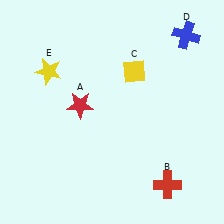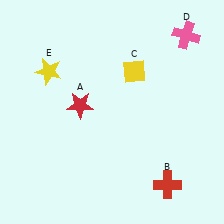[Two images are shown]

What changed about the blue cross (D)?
In Image 1, D is blue. In Image 2, it changed to pink.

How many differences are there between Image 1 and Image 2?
There is 1 difference between the two images.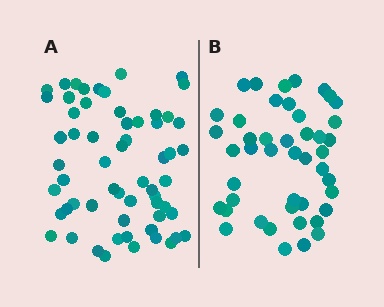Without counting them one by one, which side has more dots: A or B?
Region A (the left region) has more dots.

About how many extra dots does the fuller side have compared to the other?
Region A has approximately 15 more dots than region B.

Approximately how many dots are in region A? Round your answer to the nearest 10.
About 60 dots.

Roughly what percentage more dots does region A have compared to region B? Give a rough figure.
About 35% more.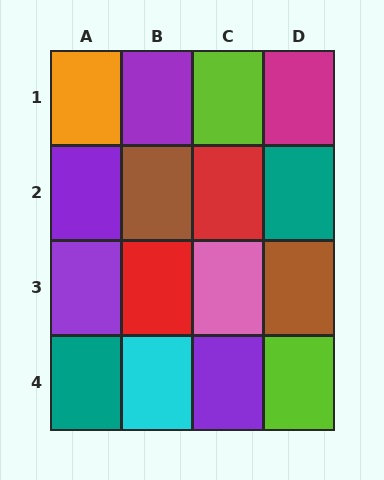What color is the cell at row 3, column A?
Purple.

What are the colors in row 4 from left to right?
Teal, cyan, purple, lime.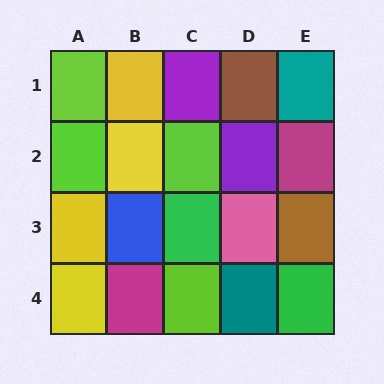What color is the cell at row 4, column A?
Yellow.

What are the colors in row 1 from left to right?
Lime, yellow, purple, brown, teal.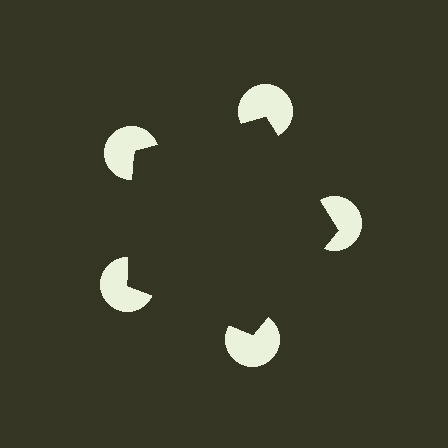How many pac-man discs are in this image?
There are 5 — one at each vertex of the illusory pentagon.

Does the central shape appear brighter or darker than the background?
It typically appears slightly darker than the background, even though no actual brightness change is drawn.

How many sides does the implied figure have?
5 sides.